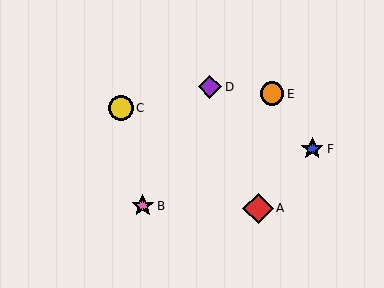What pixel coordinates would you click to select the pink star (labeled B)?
Click at (143, 206) to select the pink star B.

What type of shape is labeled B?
Shape B is a pink star.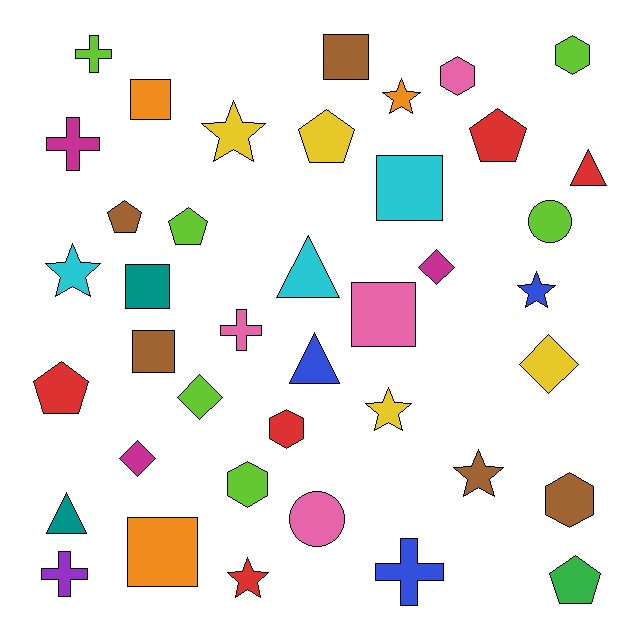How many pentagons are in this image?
There are 6 pentagons.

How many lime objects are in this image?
There are 6 lime objects.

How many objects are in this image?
There are 40 objects.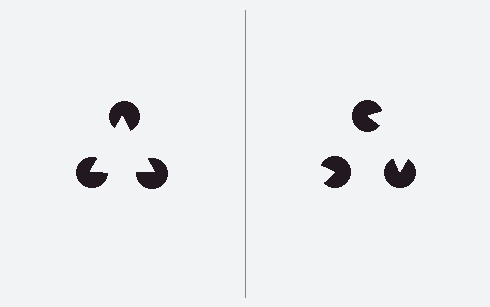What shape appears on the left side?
An illusory triangle.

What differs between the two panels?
The pac-man discs are positioned identically on both sides; only the wedge orientations differ. On the left they align to a triangle; on the right they are misaligned.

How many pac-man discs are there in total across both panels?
6 — 3 on each side.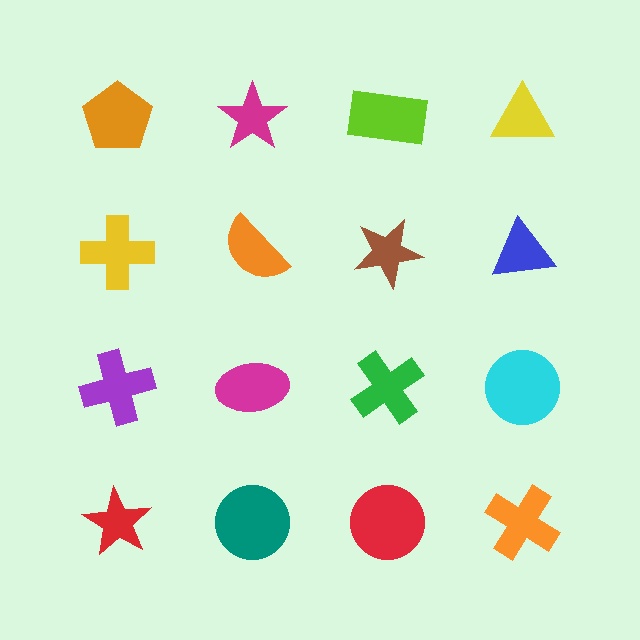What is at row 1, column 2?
A magenta star.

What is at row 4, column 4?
An orange cross.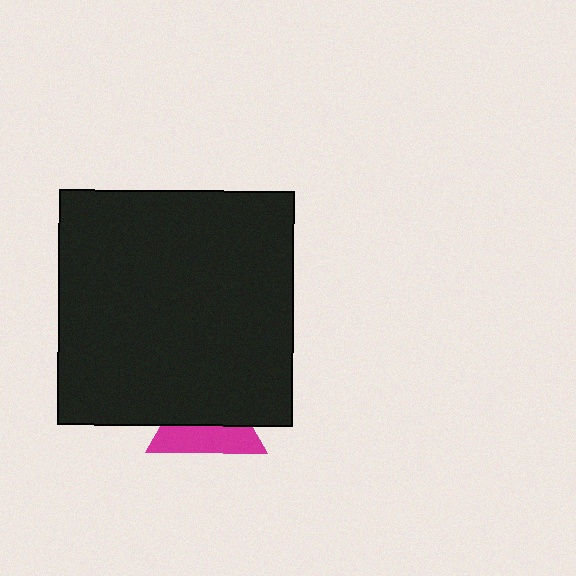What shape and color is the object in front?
The object in front is a black square.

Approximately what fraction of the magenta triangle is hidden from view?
Roughly 57% of the magenta triangle is hidden behind the black square.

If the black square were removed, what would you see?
You would see the complete magenta triangle.